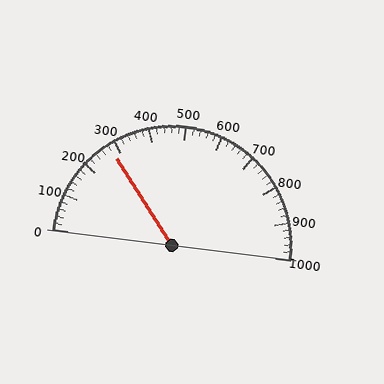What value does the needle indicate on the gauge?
The needle indicates approximately 280.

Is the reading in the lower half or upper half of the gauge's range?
The reading is in the lower half of the range (0 to 1000).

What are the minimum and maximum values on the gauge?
The gauge ranges from 0 to 1000.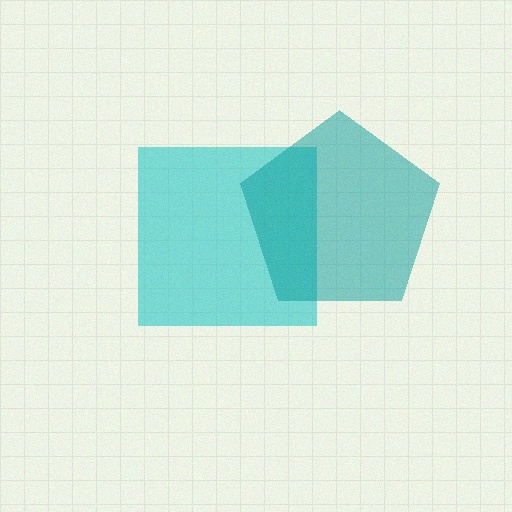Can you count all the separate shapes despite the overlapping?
Yes, there are 2 separate shapes.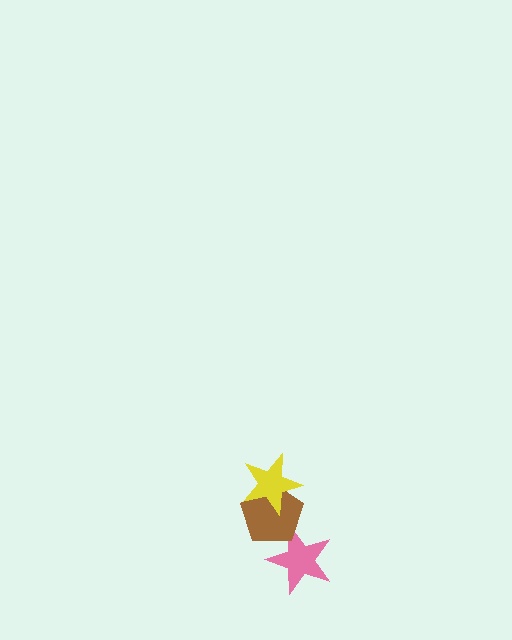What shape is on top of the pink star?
The brown pentagon is on top of the pink star.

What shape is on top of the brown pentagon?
The yellow star is on top of the brown pentagon.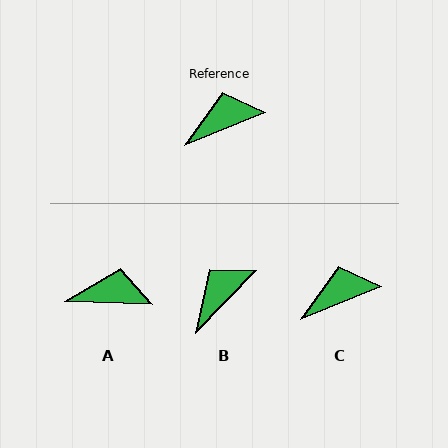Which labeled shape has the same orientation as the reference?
C.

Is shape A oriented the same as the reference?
No, it is off by about 24 degrees.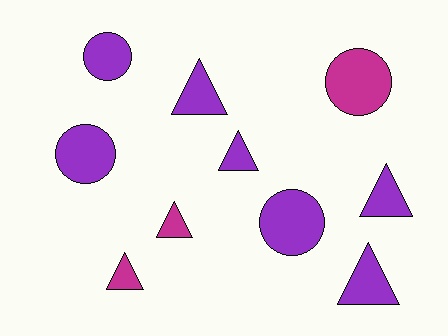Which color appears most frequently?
Purple, with 7 objects.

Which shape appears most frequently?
Triangle, with 6 objects.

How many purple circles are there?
There are 3 purple circles.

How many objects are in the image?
There are 10 objects.